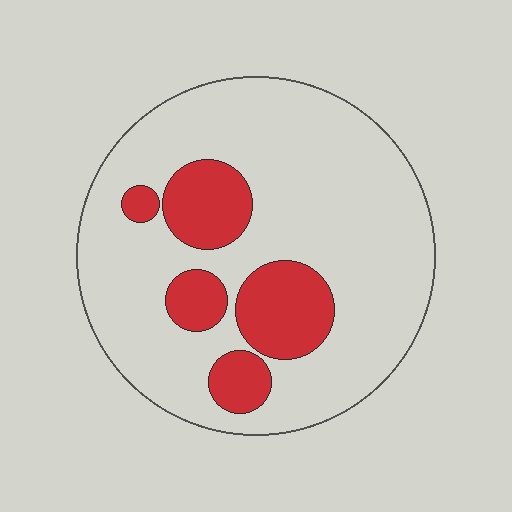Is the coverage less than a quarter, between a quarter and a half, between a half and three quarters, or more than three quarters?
Less than a quarter.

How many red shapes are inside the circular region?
5.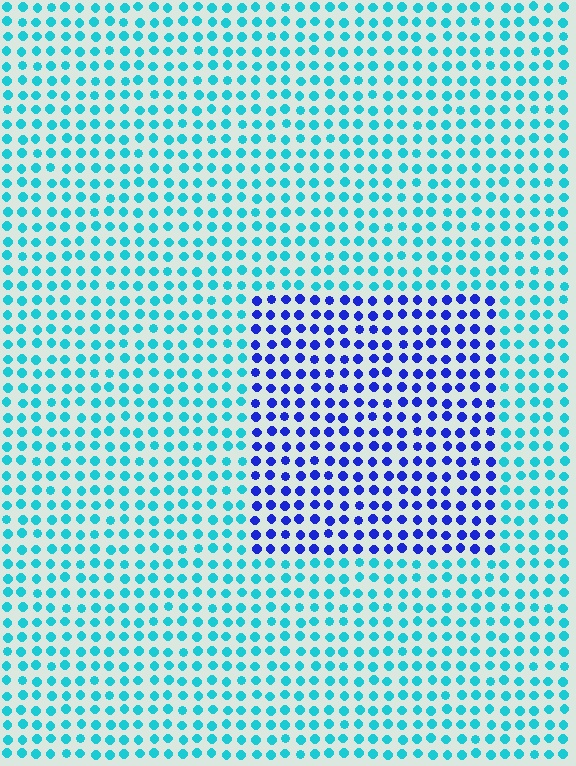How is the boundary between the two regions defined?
The boundary is defined purely by a slight shift in hue (about 54 degrees). Spacing, size, and orientation are identical on both sides.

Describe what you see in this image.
The image is filled with small cyan elements in a uniform arrangement. A rectangle-shaped region is visible where the elements are tinted to a slightly different hue, forming a subtle color boundary.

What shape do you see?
I see a rectangle.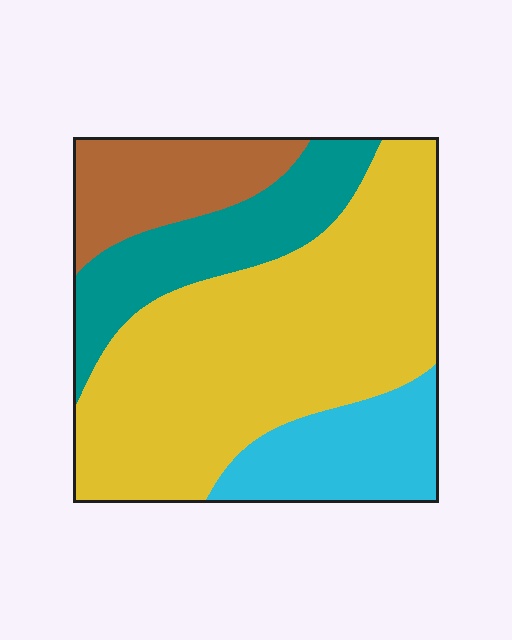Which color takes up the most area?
Yellow, at roughly 55%.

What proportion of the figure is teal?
Teal covers roughly 20% of the figure.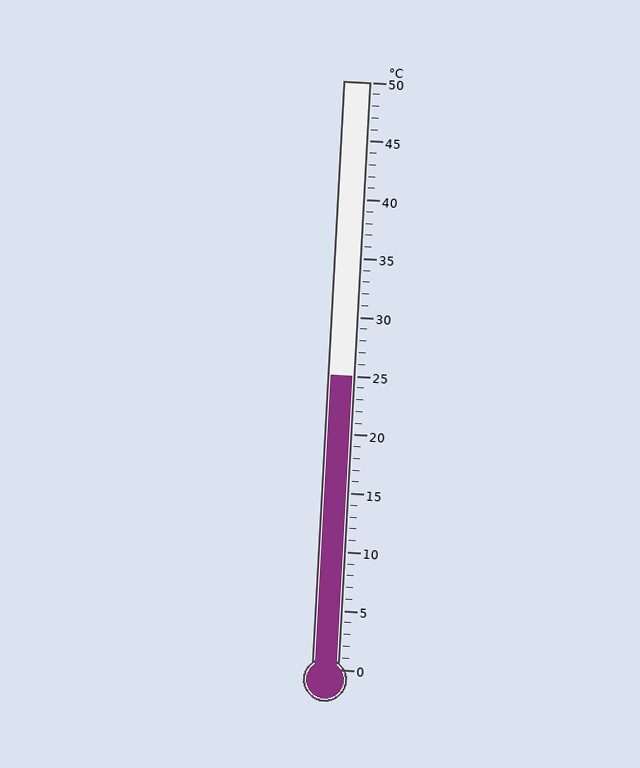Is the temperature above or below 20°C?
The temperature is above 20°C.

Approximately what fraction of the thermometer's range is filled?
The thermometer is filled to approximately 50% of its range.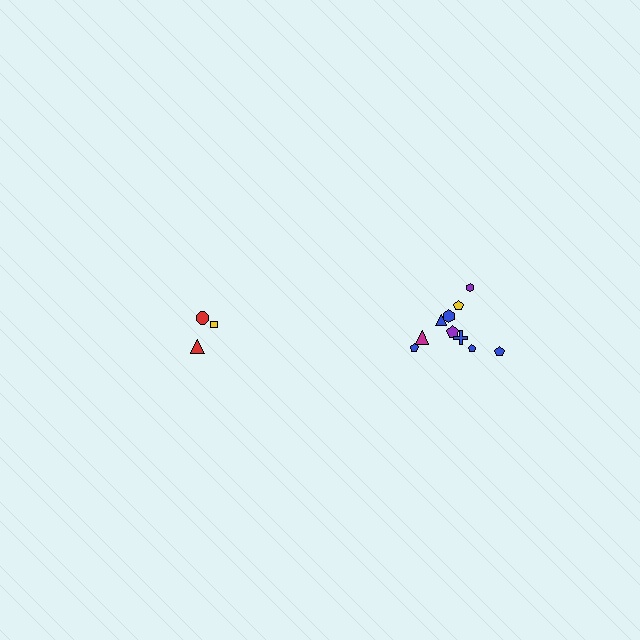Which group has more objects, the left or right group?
The right group.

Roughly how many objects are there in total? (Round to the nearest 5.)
Roughly 15 objects in total.